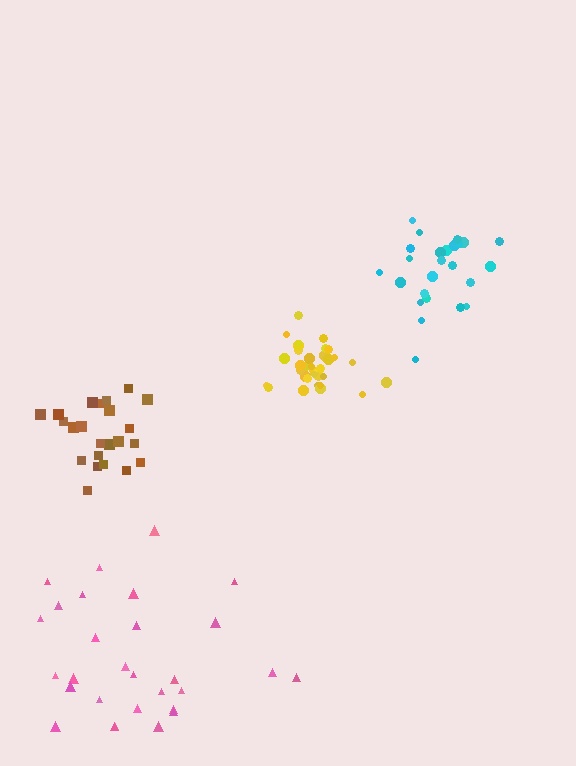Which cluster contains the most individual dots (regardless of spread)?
Yellow (34).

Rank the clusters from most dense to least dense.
yellow, cyan, brown, pink.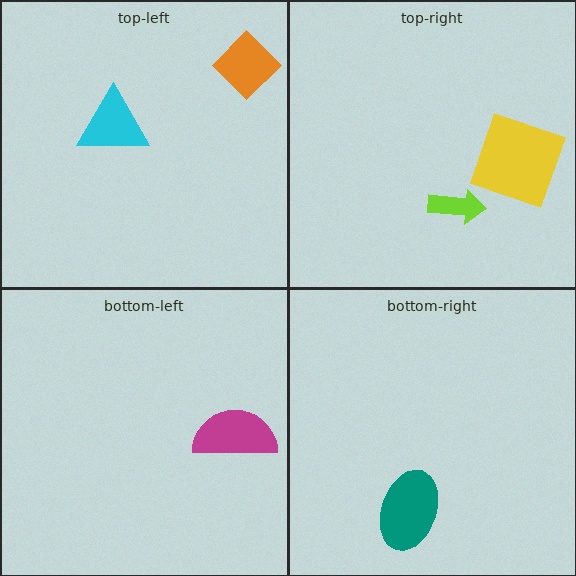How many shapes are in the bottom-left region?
1.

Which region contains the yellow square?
The top-right region.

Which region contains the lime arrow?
The top-right region.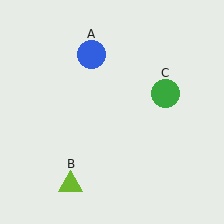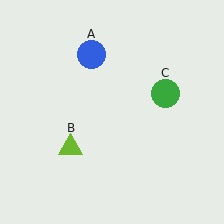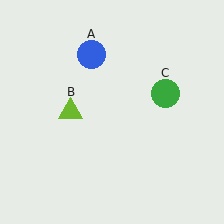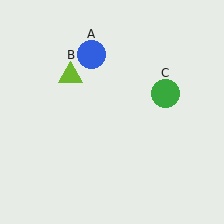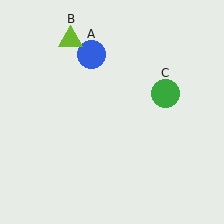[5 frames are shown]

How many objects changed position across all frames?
1 object changed position: lime triangle (object B).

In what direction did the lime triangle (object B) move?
The lime triangle (object B) moved up.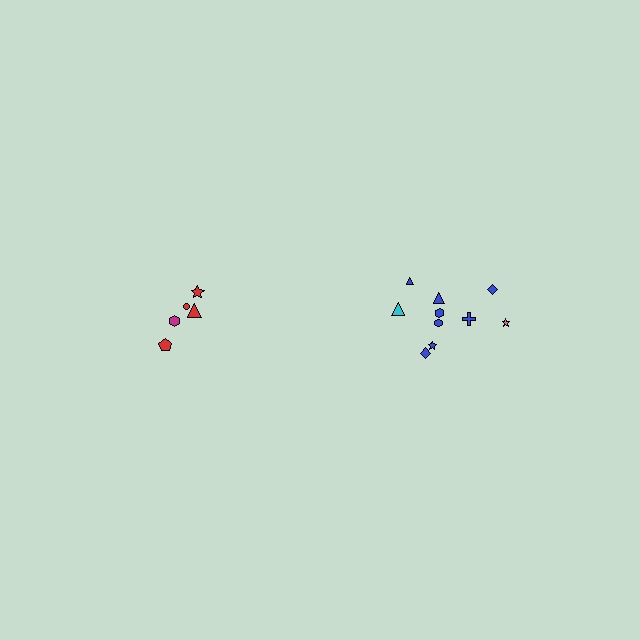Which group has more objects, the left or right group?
The right group.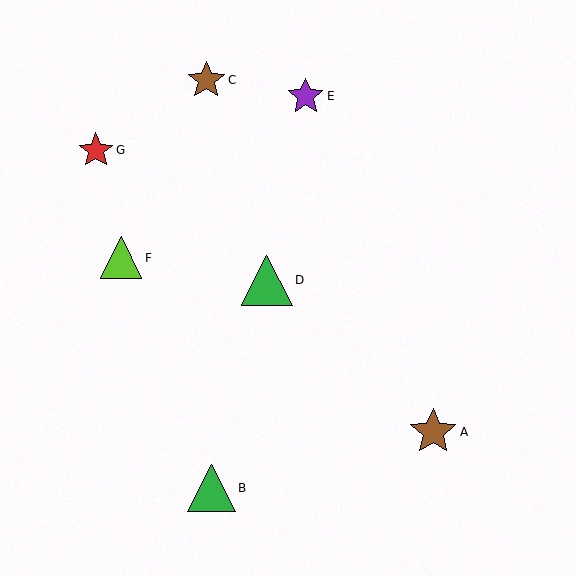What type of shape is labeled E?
Shape E is a purple star.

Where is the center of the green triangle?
The center of the green triangle is at (212, 488).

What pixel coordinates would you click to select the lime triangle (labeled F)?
Click at (121, 258) to select the lime triangle F.